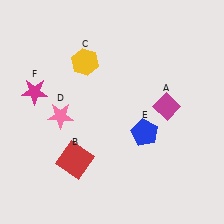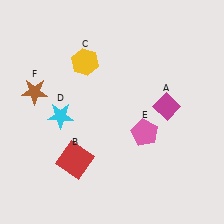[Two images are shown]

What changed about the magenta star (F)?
In Image 1, F is magenta. In Image 2, it changed to brown.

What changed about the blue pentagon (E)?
In Image 1, E is blue. In Image 2, it changed to pink.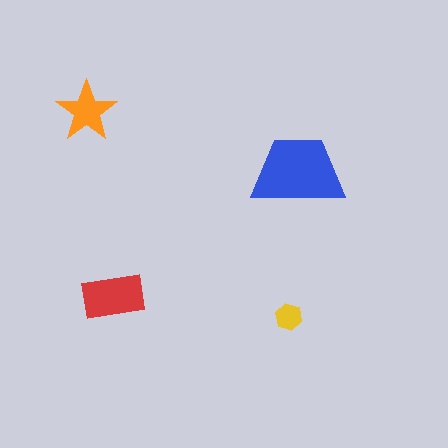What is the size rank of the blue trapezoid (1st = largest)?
1st.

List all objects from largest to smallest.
The blue trapezoid, the red rectangle, the orange star, the yellow hexagon.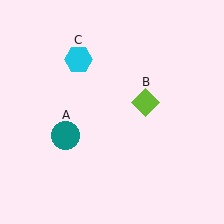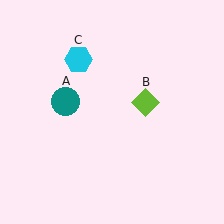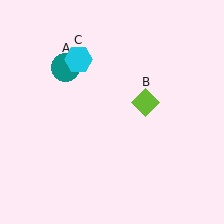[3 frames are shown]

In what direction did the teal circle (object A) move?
The teal circle (object A) moved up.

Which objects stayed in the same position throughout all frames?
Lime diamond (object B) and cyan hexagon (object C) remained stationary.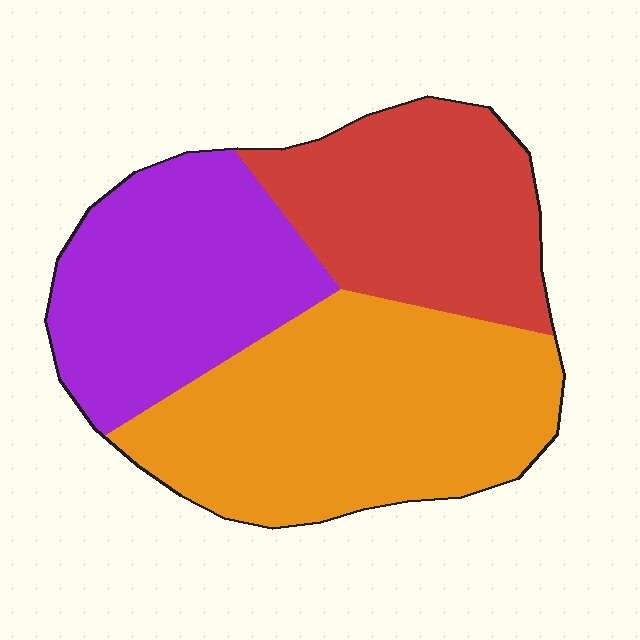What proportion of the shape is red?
Red covers 28% of the shape.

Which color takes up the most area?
Orange, at roughly 40%.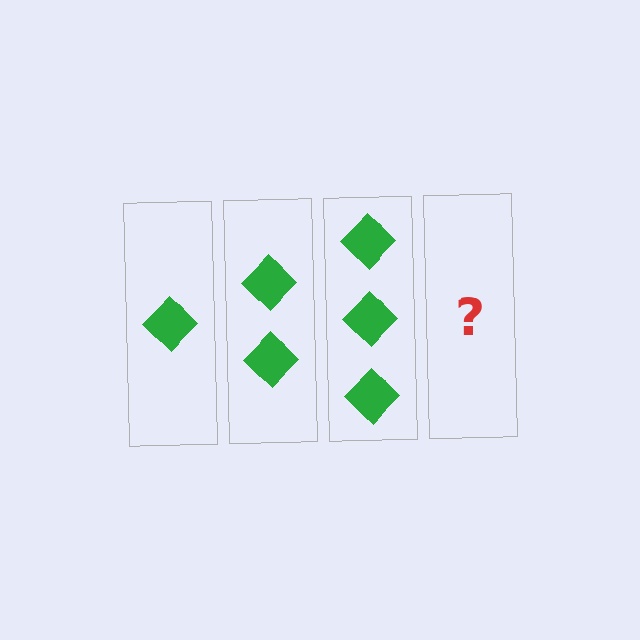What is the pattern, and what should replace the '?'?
The pattern is that each step adds one more diamond. The '?' should be 4 diamonds.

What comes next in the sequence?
The next element should be 4 diamonds.